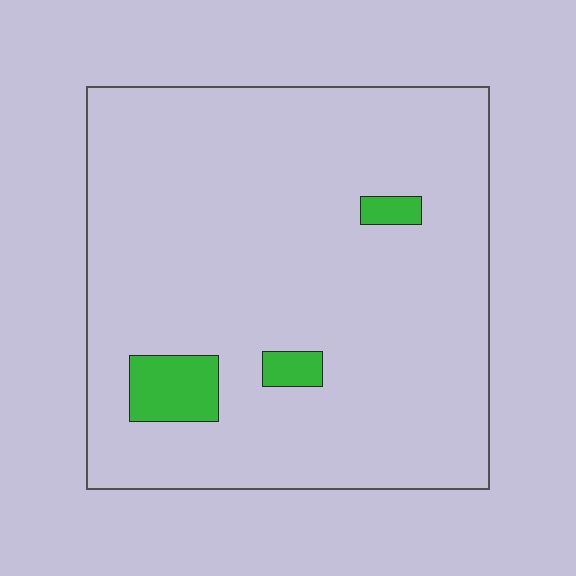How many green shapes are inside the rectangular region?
3.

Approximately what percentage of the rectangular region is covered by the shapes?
Approximately 5%.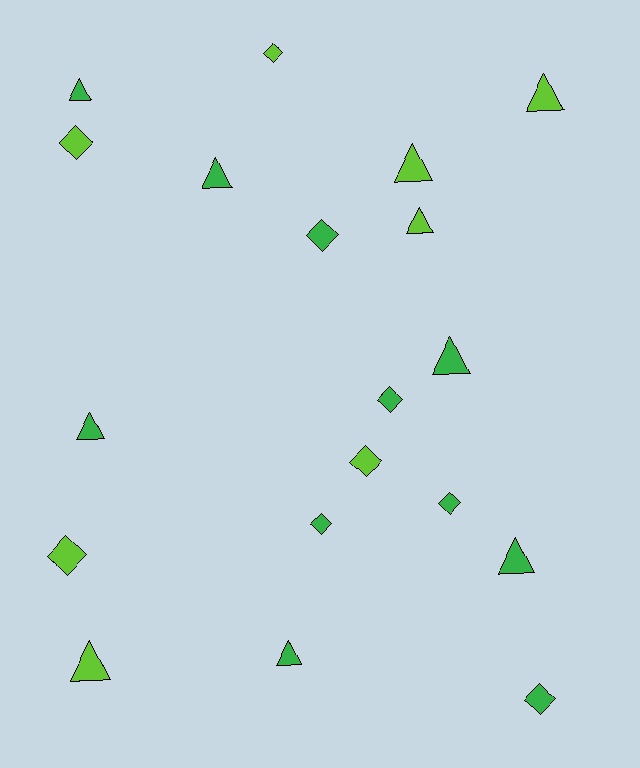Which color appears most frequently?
Green, with 11 objects.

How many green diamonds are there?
There are 5 green diamonds.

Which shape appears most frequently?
Triangle, with 10 objects.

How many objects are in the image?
There are 19 objects.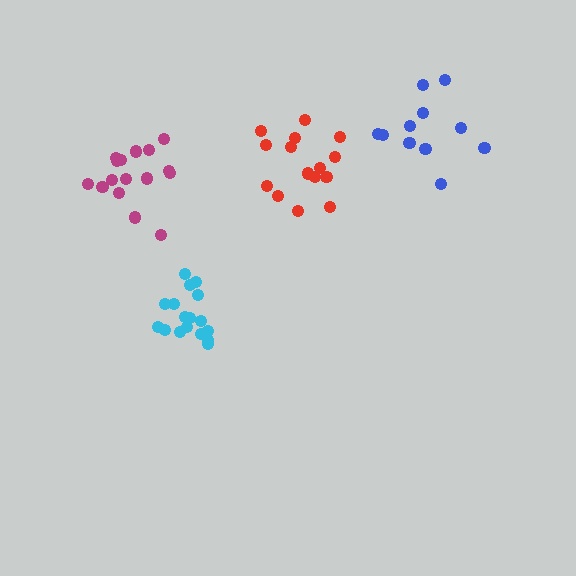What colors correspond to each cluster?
The clusters are colored: magenta, red, blue, cyan.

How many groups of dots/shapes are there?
There are 4 groups.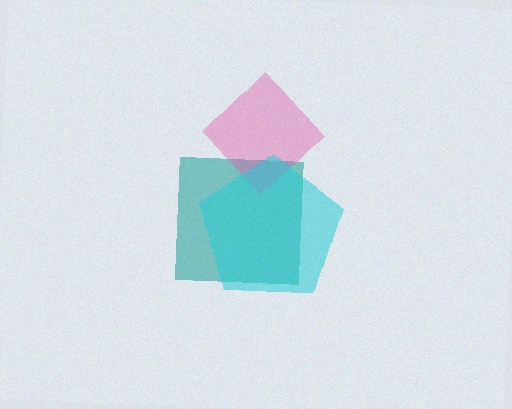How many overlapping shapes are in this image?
There are 3 overlapping shapes in the image.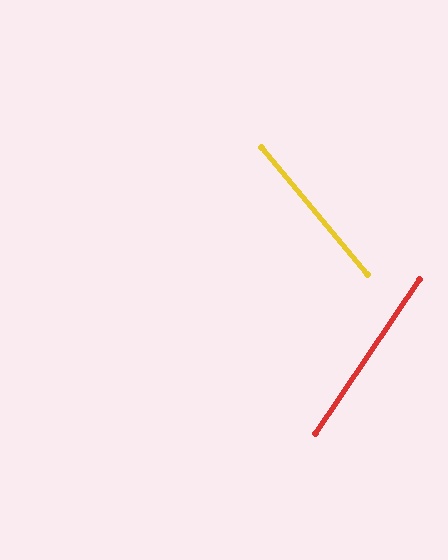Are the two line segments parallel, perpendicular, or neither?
Neither parallel nor perpendicular — they differ by about 74°.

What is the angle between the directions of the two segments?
Approximately 74 degrees.